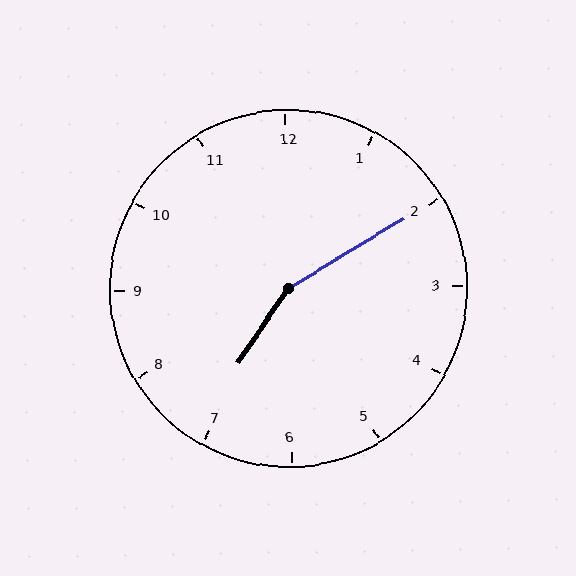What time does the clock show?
7:10.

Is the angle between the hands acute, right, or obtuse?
It is obtuse.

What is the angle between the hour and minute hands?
Approximately 155 degrees.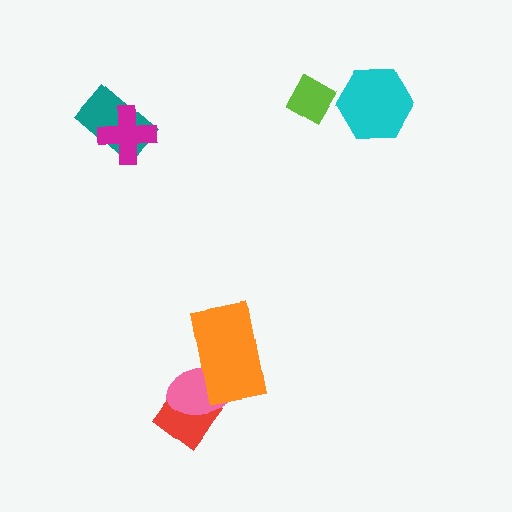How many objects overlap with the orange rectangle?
1 object overlaps with the orange rectangle.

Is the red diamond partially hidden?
Yes, it is partially covered by another shape.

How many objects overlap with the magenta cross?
1 object overlaps with the magenta cross.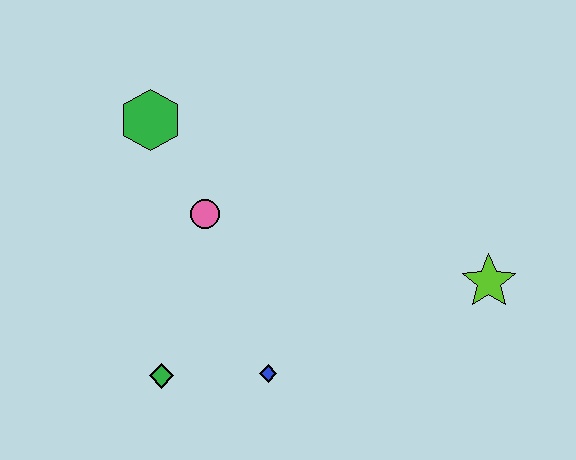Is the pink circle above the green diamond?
Yes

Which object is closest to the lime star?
The blue diamond is closest to the lime star.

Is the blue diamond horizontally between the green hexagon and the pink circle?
No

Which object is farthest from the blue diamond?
The green hexagon is farthest from the blue diamond.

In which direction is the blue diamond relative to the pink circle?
The blue diamond is below the pink circle.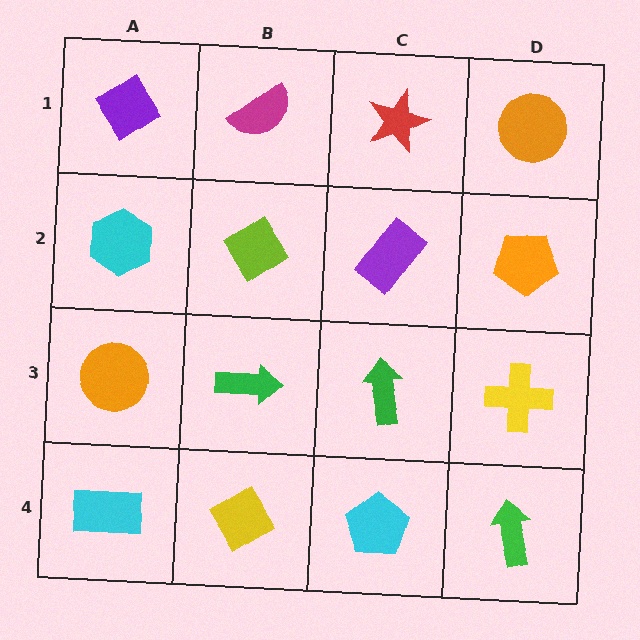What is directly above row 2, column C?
A red star.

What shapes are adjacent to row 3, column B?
A lime diamond (row 2, column B), a yellow diamond (row 4, column B), an orange circle (row 3, column A), a green arrow (row 3, column C).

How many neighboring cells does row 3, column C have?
4.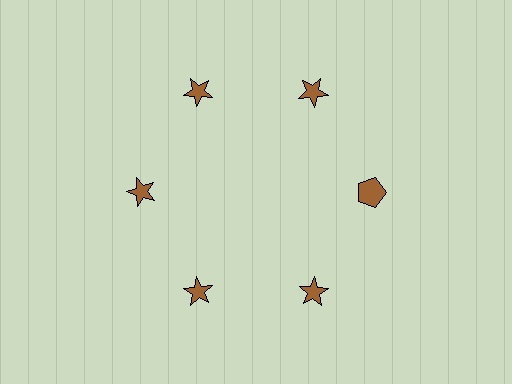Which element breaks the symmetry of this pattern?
The brown pentagon at roughly the 3 o'clock position breaks the symmetry. All other shapes are brown stars.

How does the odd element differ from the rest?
It has a different shape: pentagon instead of star.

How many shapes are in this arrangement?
There are 6 shapes arranged in a ring pattern.